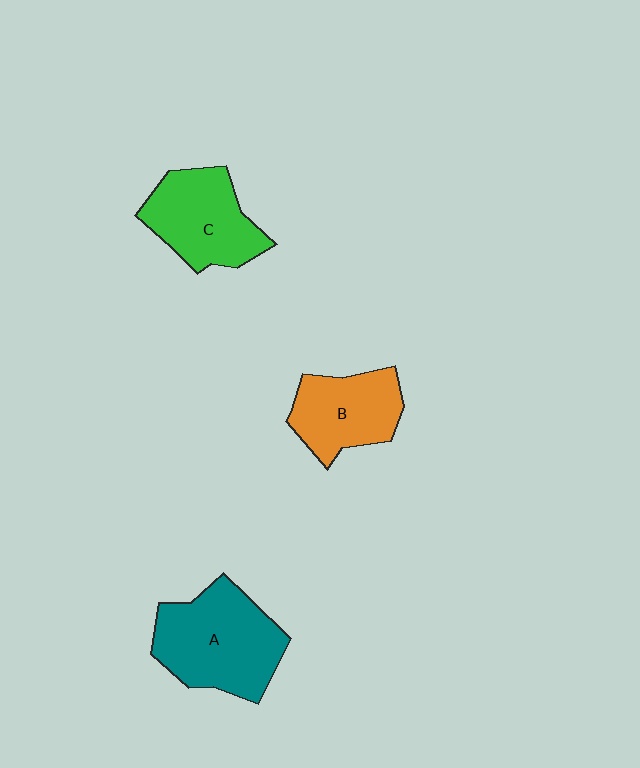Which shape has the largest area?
Shape A (teal).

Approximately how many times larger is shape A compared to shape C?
Approximately 1.3 times.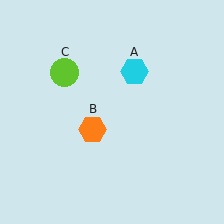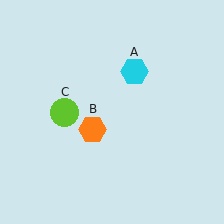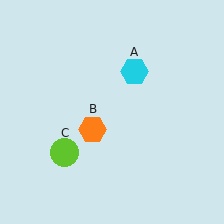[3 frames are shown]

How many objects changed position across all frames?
1 object changed position: lime circle (object C).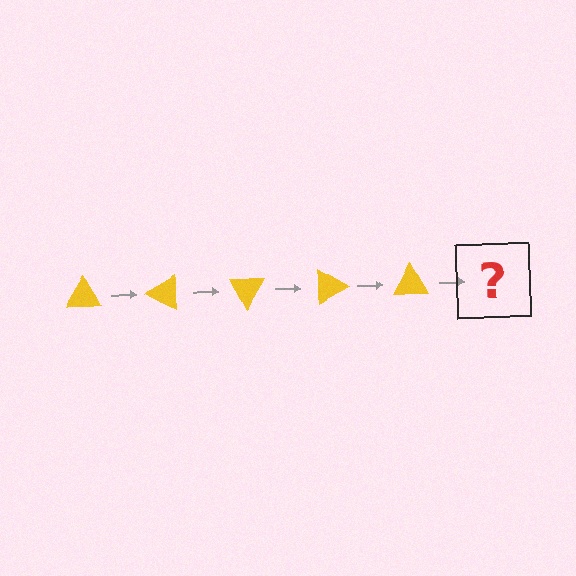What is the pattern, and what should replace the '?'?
The pattern is that the triangle rotates 30 degrees each step. The '?' should be a yellow triangle rotated 150 degrees.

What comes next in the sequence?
The next element should be a yellow triangle rotated 150 degrees.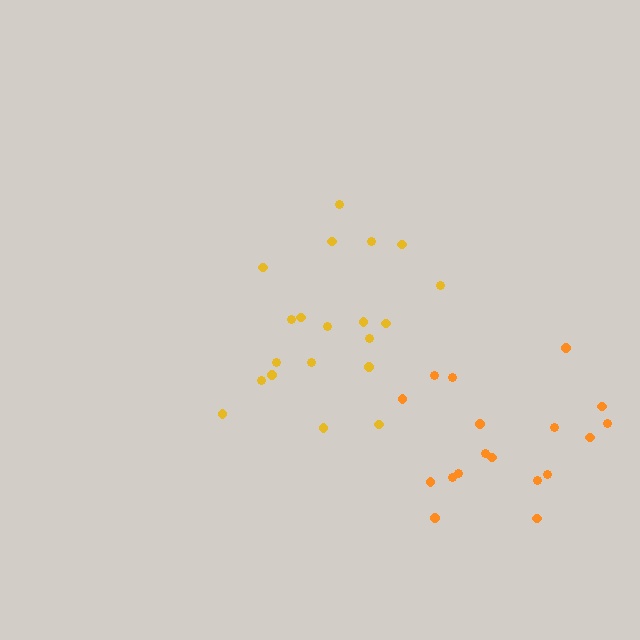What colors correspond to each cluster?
The clusters are colored: orange, yellow.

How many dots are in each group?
Group 1: 18 dots, Group 2: 20 dots (38 total).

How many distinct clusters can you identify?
There are 2 distinct clusters.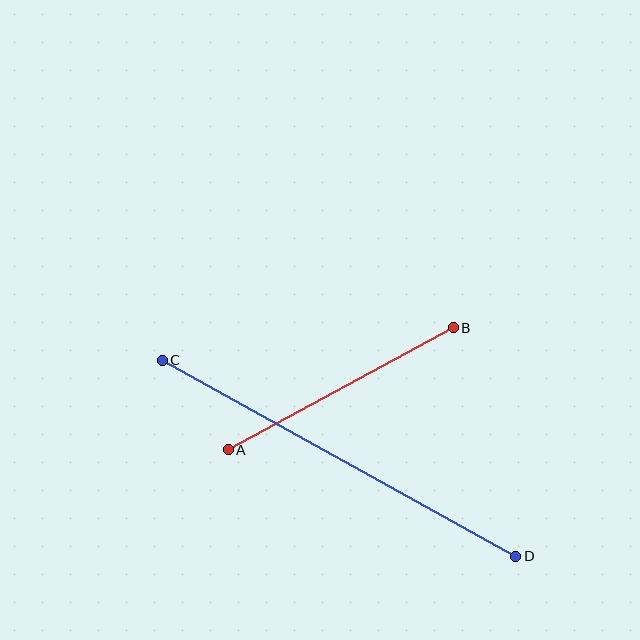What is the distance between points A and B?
The distance is approximately 256 pixels.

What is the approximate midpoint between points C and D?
The midpoint is at approximately (339, 458) pixels.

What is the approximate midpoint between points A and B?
The midpoint is at approximately (341, 389) pixels.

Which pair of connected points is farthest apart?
Points C and D are farthest apart.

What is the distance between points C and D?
The distance is approximately 404 pixels.